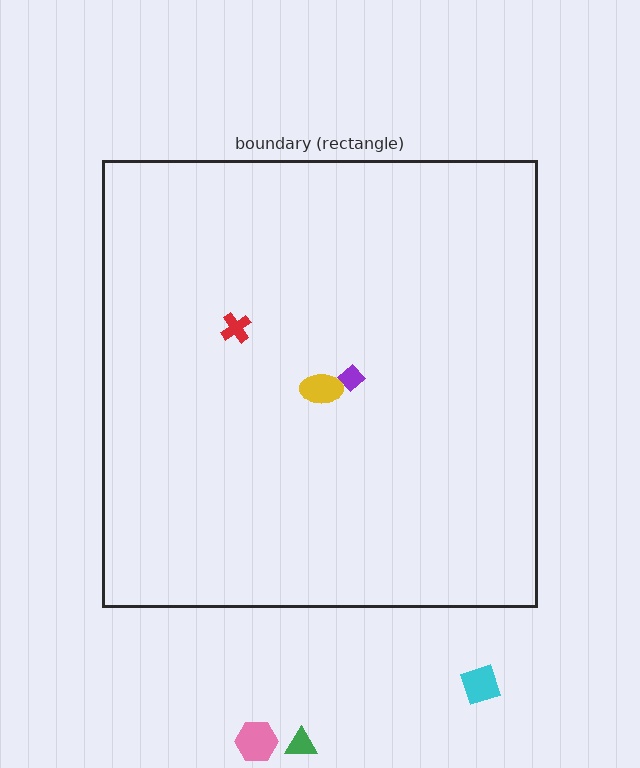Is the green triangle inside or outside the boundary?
Outside.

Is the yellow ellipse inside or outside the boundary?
Inside.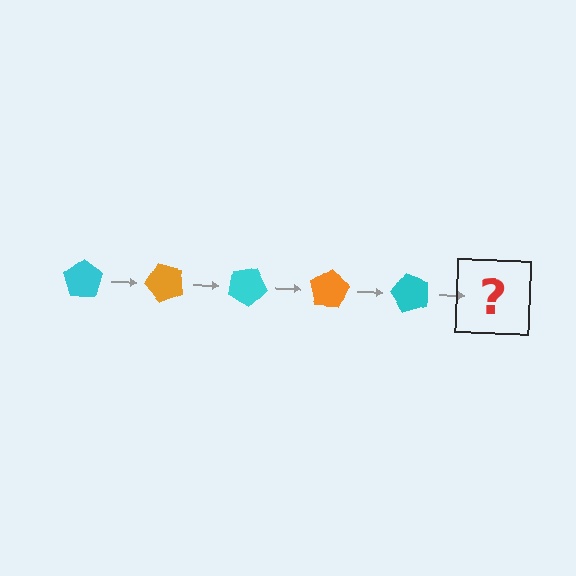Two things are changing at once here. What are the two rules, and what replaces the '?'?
The two rules are that it rotates 50 degrees each step and the color cycles through cyan and orange. The '?' should be an orange pentagon, rotated 250 degrees from the start.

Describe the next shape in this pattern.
It should be an orange pentagon, rotated 250 degrees from the start.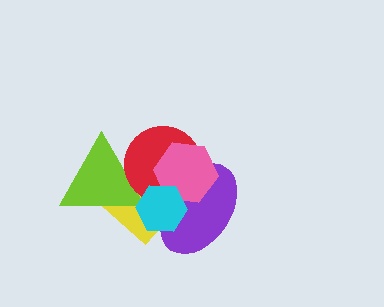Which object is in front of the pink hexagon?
The cyan hexagon is in front of the pink hexagon.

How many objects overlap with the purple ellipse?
4 objects overlap with the purple ellipse.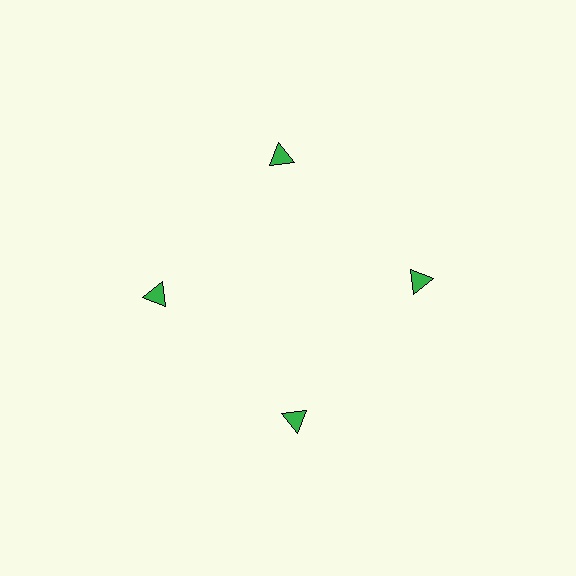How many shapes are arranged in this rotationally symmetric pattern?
There are 4 shapes, arranged in 4 groups of 1.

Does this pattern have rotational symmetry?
Yes, this pattern has 4-fold rotational symmetry. It looks the same after rotating 90 degrees around the center.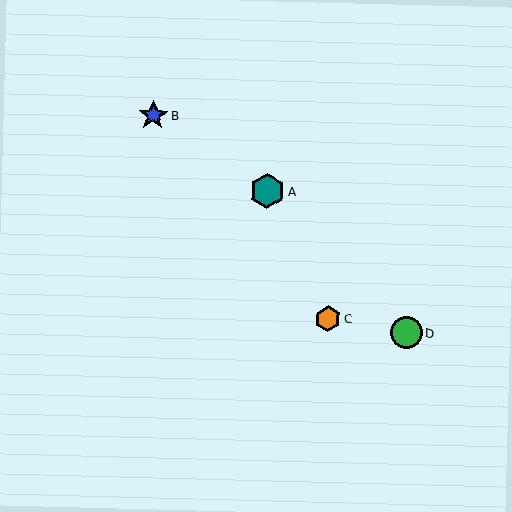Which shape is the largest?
The teal hexagon (labeled A) is the largest.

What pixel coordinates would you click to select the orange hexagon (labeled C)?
Click at (328, 319) to select the orange hexagon C.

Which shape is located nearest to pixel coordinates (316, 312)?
The orange hexagon (labeled C) at (328, 319) is nearest to that location.